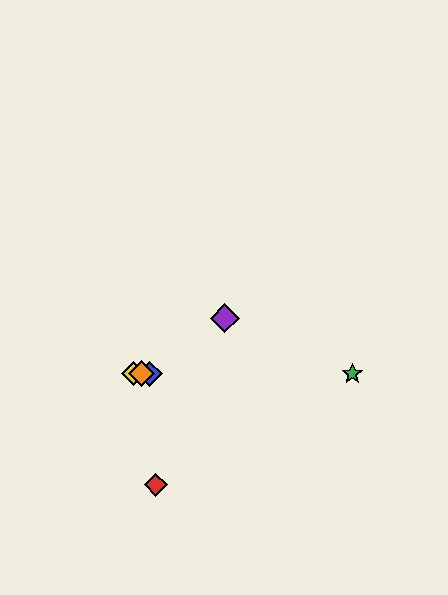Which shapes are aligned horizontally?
The blue diamond, the green star, the yellow diamond, the orange diamond are aligned horizontally.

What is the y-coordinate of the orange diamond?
The orange diamond is at y≈374.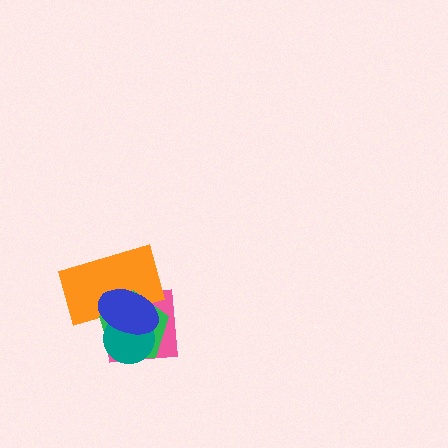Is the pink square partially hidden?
Yes, it is partially covered by another shape.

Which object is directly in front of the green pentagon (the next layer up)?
The teal circle is directly in front of the green pentagon.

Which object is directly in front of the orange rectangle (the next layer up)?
The green pentagon is directly in front of the orange rectangle.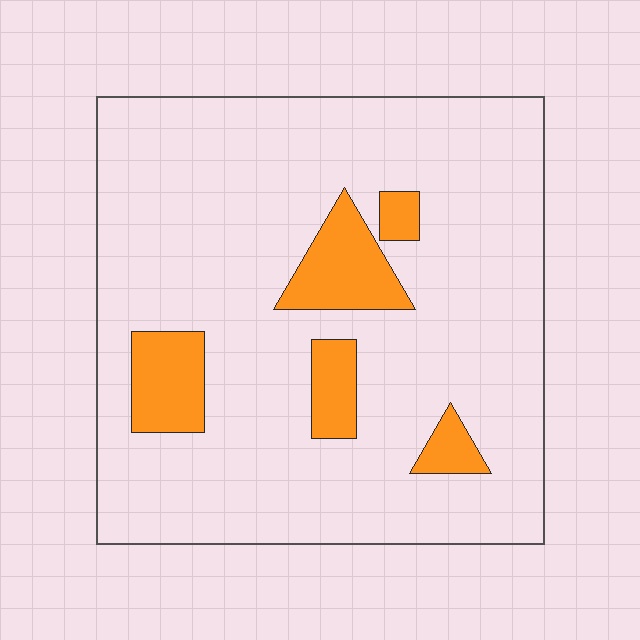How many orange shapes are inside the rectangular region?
5.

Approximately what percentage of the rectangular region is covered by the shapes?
Approximately 15%.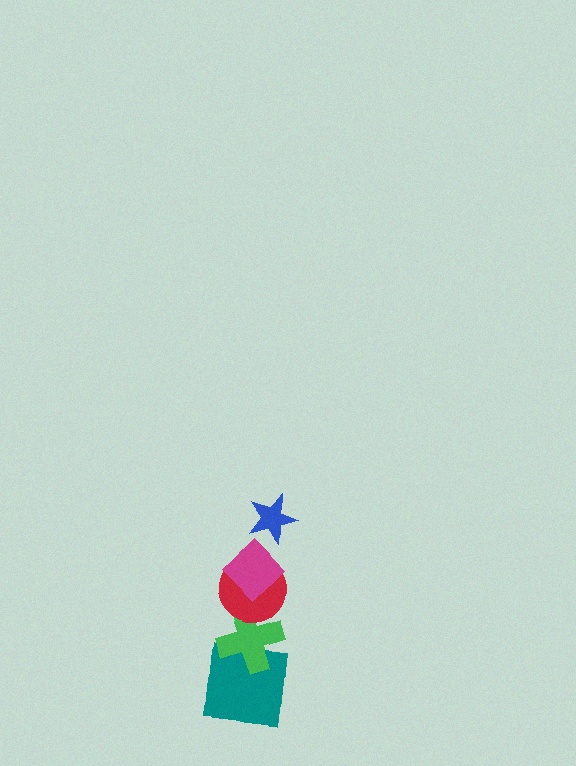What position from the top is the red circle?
The red circle is 3rd from the top.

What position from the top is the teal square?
The teal square is 5th from the top.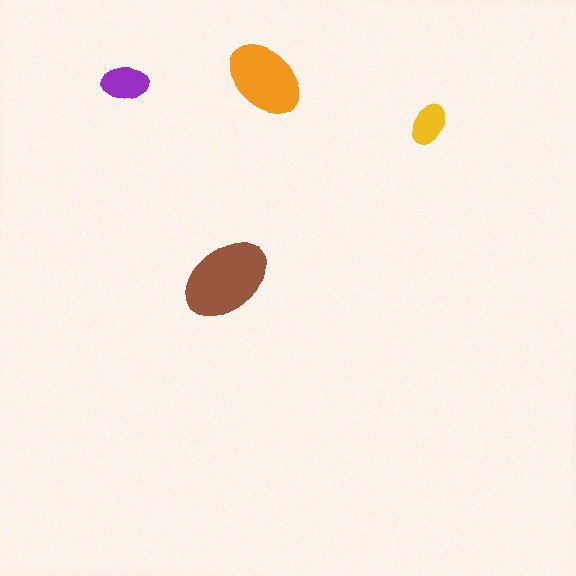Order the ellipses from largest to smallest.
the brown one, the orange one, the purple one, the yellow one.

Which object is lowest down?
The brown ellipse is bottommost.